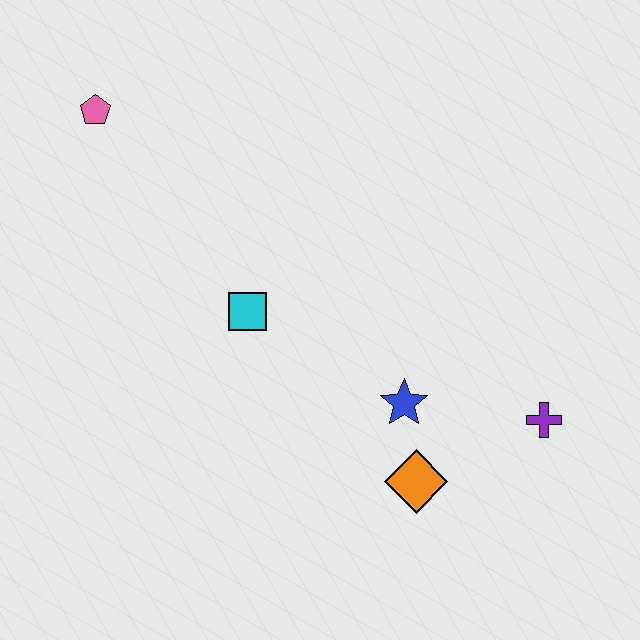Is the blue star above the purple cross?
Yes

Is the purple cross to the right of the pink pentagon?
Yes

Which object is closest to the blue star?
The orange diamond is closest to the blue star.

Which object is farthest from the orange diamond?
The pink pentagon is farthest from the orange diamond.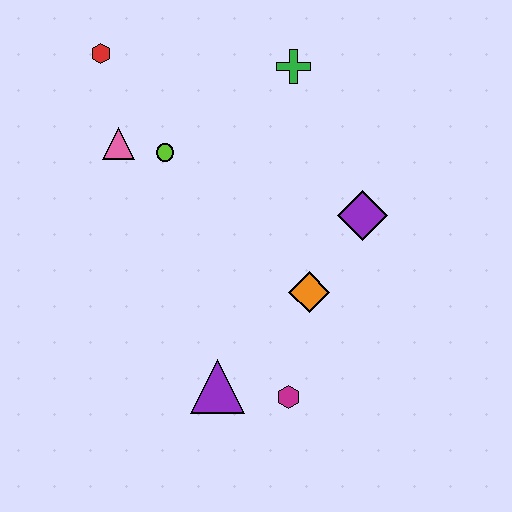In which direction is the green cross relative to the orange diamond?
The green cross is above the orange diamond.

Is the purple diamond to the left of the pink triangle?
No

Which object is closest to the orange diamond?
The purple diamond is closest to the orange diamond.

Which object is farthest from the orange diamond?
The red hexagon is farthest from the orange diamond.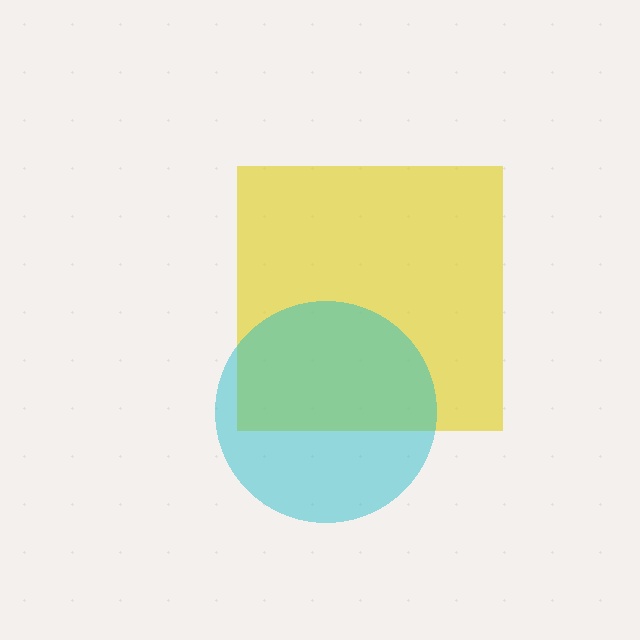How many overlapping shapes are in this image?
There are 2 overlapping shapes in the image.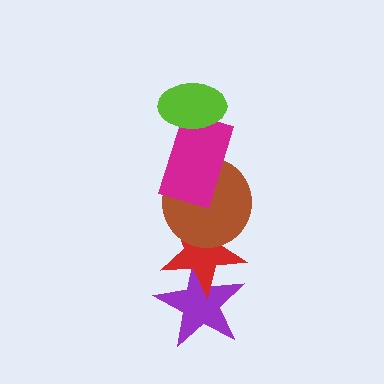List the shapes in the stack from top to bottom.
From top to bottom: the lime ellipse, the magenta rectangle, the brown circle, the red star, the purple star.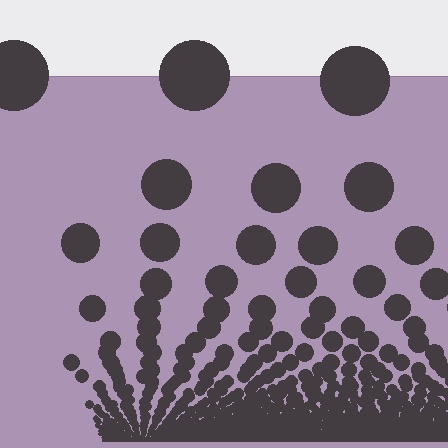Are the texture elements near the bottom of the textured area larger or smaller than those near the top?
Smaller. The gradient is inverted — elements near the bottom are smaller and denser.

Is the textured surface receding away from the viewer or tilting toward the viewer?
The surface appears to tilt toward the viewer. Texture elements get larger and sparser toward the top.